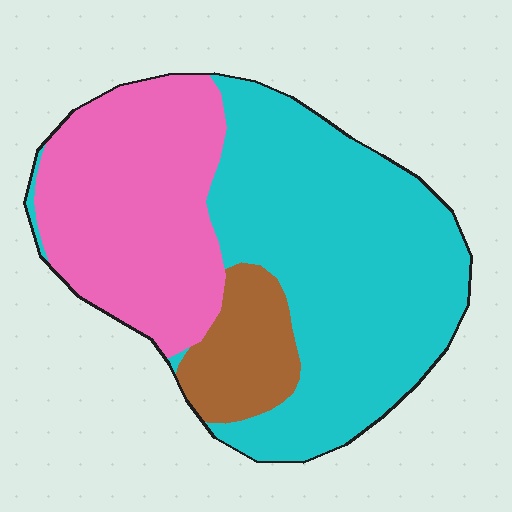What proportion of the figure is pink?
Pink takes up about one third (1/3) of the figure.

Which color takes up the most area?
Cyan, at roughly 55%.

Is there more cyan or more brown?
Cyan.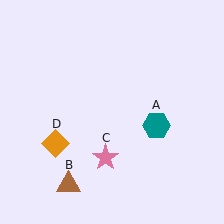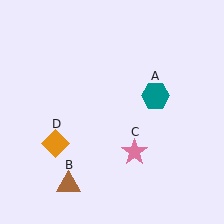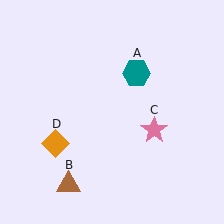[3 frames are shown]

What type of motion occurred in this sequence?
The teal hexagon (object A), pink star (object C) rotated counterclockwise around the center of the scene.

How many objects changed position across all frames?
2 objects changed position: teal hexagon (object A), pink star (object C).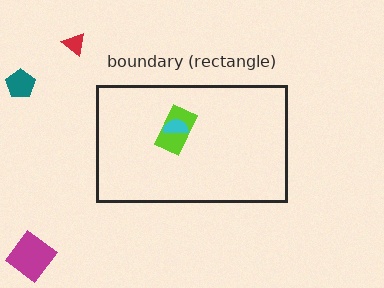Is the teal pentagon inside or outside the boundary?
Outside.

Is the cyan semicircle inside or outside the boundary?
Inside.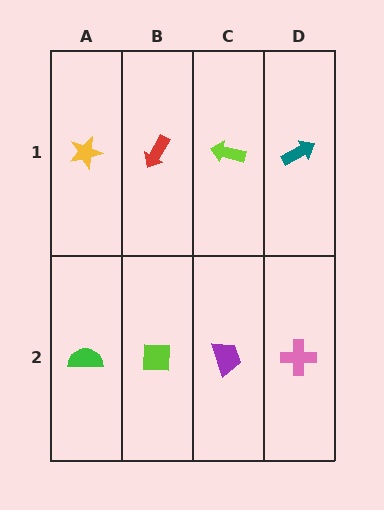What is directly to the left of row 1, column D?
A lime arrow.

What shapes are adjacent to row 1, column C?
A purple trapezoid (row 2, column C), a red arrow (row 1, column B), a teal arrow (row 1, column D).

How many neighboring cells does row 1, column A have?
2.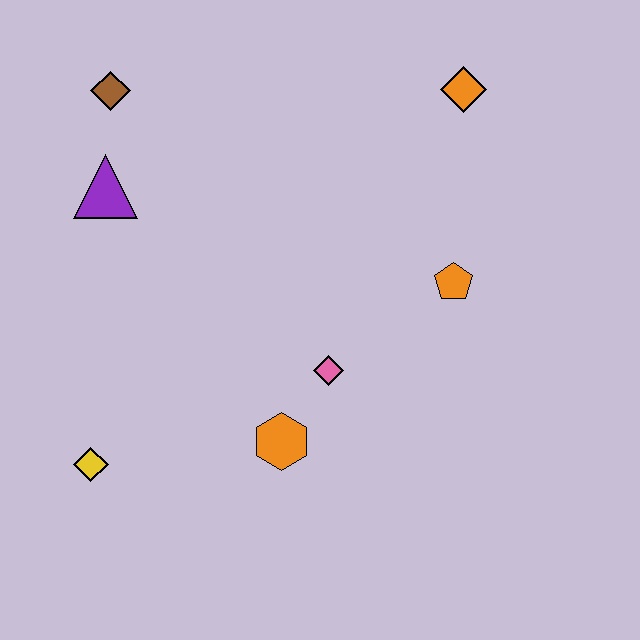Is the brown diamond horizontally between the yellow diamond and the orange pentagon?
Yes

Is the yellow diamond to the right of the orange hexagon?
No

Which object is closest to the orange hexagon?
The pink diamond is closest to the orange hexagon.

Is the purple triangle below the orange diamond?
Yes